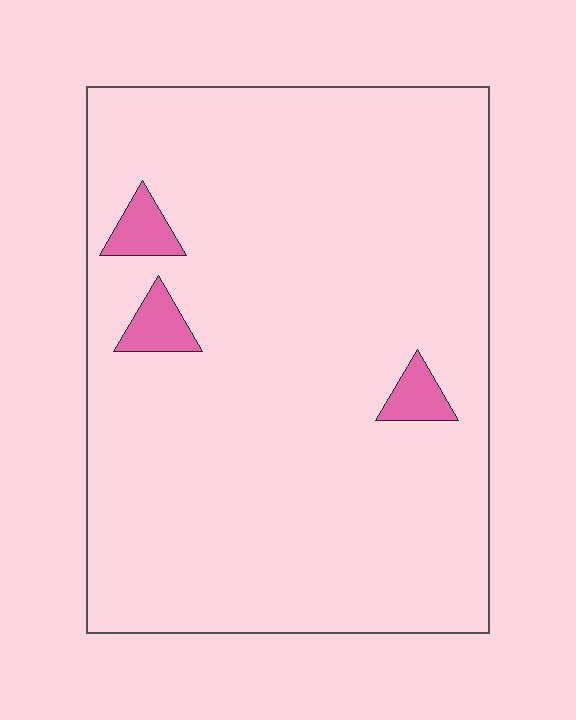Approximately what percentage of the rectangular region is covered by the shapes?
Approximately 5%.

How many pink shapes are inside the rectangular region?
3.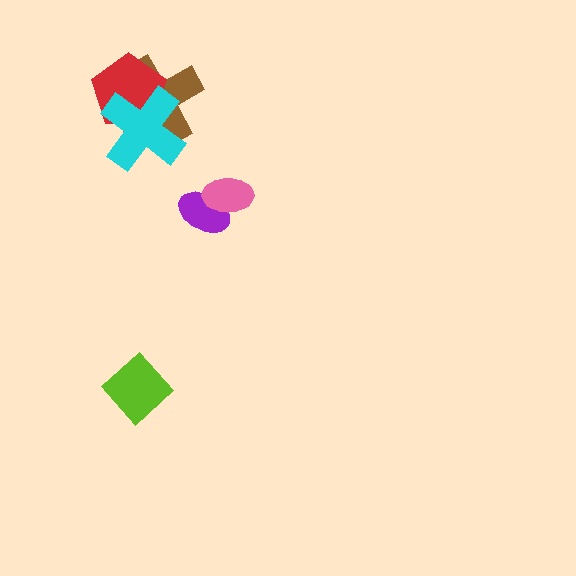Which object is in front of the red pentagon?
The cyan cross is in front of the red pentagon.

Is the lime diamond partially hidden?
No, no other shape covers it.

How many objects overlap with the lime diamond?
0 objects overlap with the lime diamond.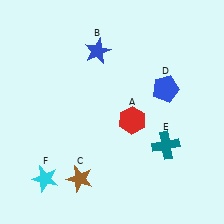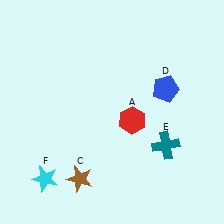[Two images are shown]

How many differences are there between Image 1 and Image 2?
There is 1 difference between the two images.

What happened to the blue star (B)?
The blue star (B) was removed in Image 2. It was in the top-left area of Image 1.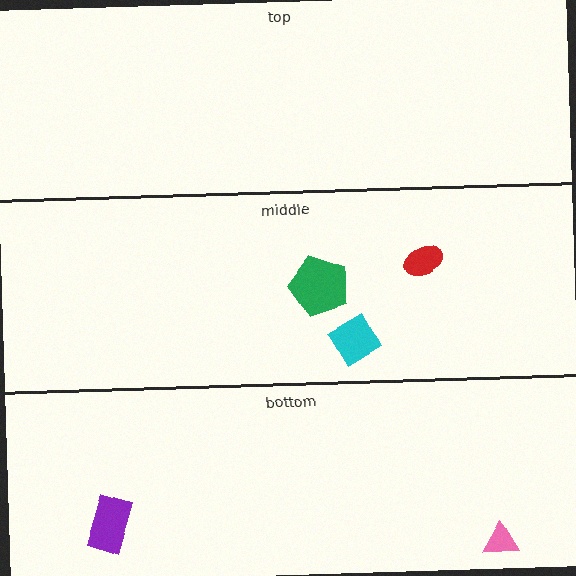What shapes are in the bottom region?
The pink triangle, the purple rectangle.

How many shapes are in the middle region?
3.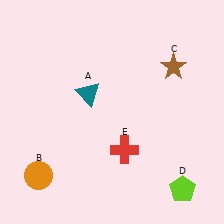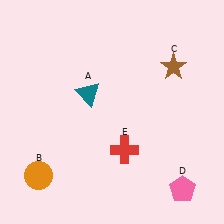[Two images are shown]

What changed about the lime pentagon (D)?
In Image 1, D is lime. In Image 2, it changed to pink.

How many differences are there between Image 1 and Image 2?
There is 1 difference between the two images.